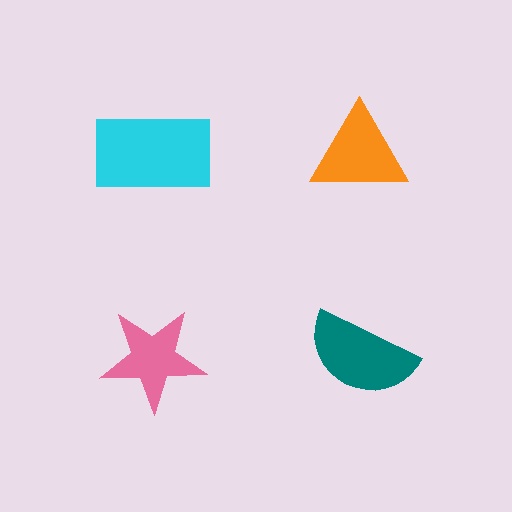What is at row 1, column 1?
A cyan rectangle.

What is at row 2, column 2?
A teal semicircle.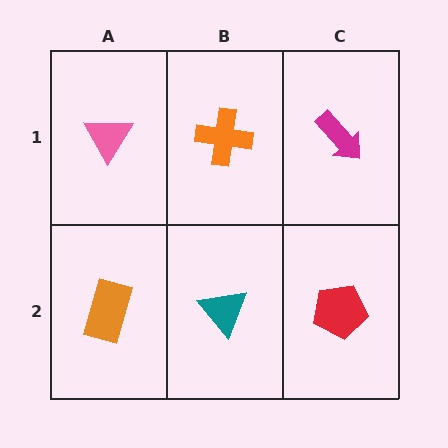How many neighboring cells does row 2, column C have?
2.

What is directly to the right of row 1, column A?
An orange cross.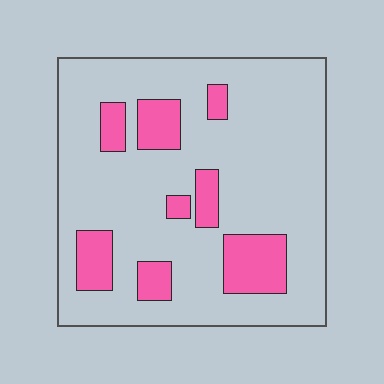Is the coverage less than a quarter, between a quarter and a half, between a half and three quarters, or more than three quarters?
Less than a quarter.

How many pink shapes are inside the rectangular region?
8.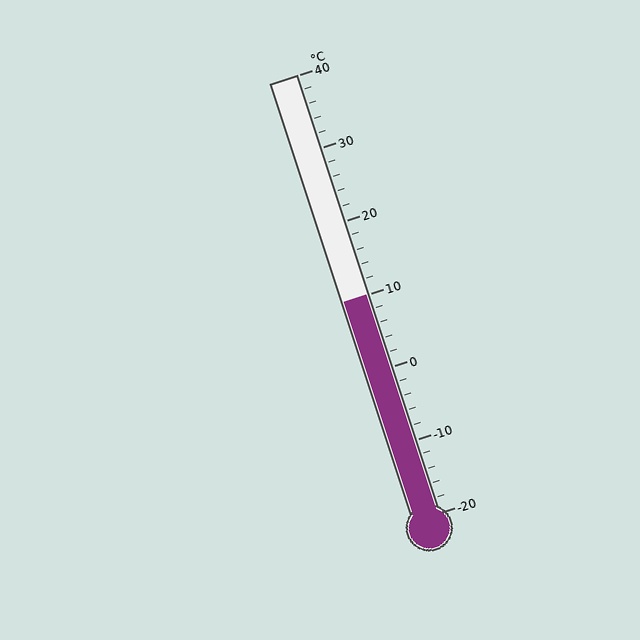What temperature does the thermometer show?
The thermometer shows approximately 10°C.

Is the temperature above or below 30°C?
The temperature is below 30°C.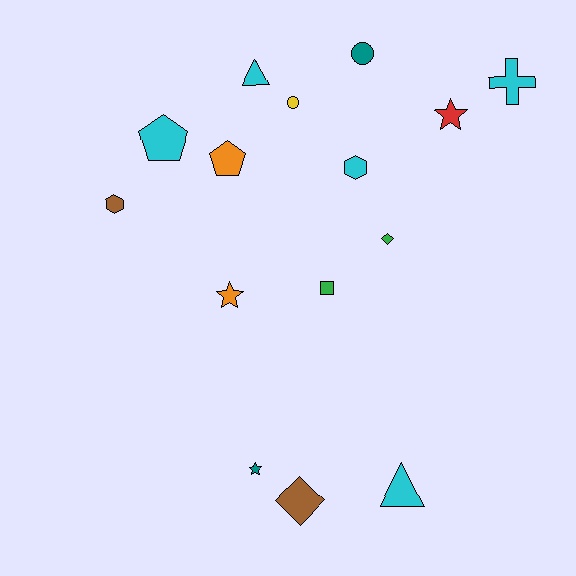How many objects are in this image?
There are 15 objects.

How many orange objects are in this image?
There are 2 orange objects.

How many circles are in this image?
There are 2 circles.